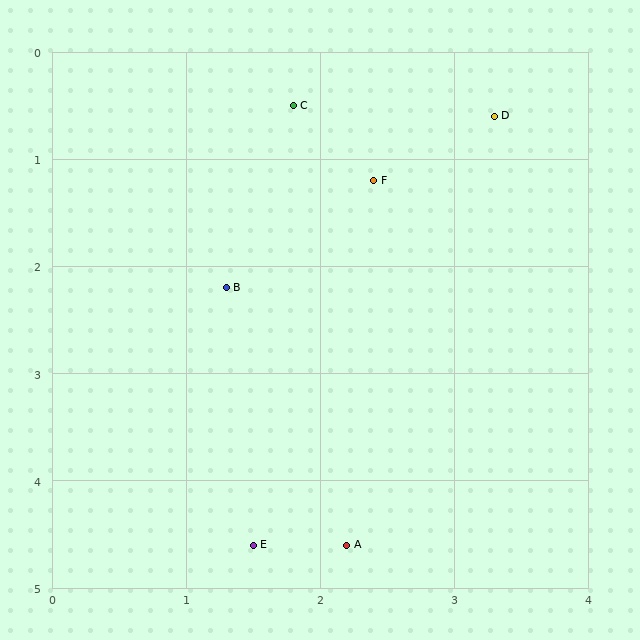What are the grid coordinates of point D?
Point D is at approximately (3.3, 0.6).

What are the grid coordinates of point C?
Point C is at approximately (1.8, 0.5).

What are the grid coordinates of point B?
Point B is at approximately (1.3, 2.2).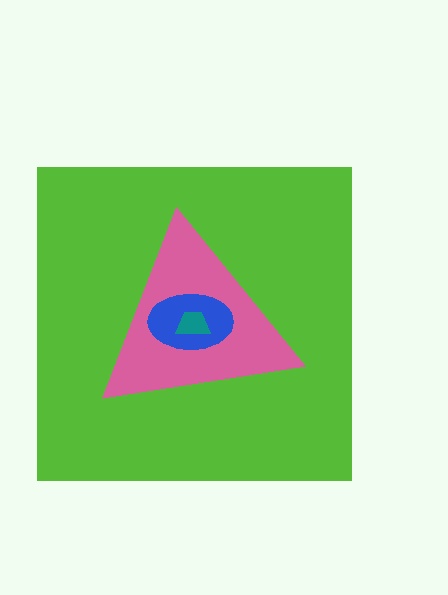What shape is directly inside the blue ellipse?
The teal trapezoid.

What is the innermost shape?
The teal trapezoid.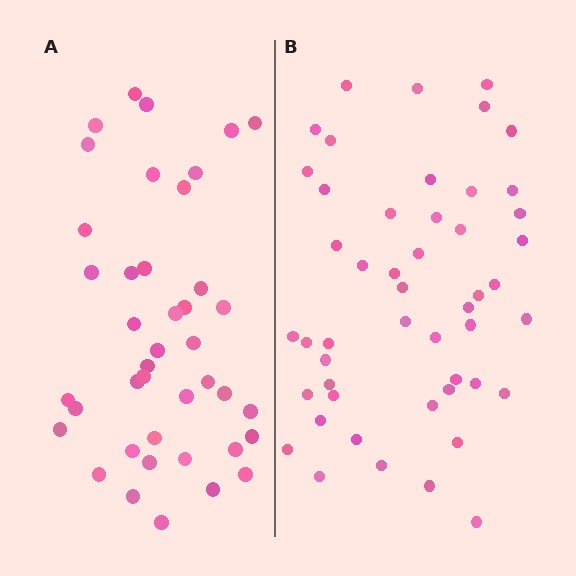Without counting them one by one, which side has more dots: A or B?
Region B (the right region) has more dots.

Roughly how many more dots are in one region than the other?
Region B has roughly 8 or so more dots than region A.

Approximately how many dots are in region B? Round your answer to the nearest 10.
About 50 dots. (The exact count is 49, which rounds to 50.)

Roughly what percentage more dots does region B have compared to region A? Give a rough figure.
About 20% more.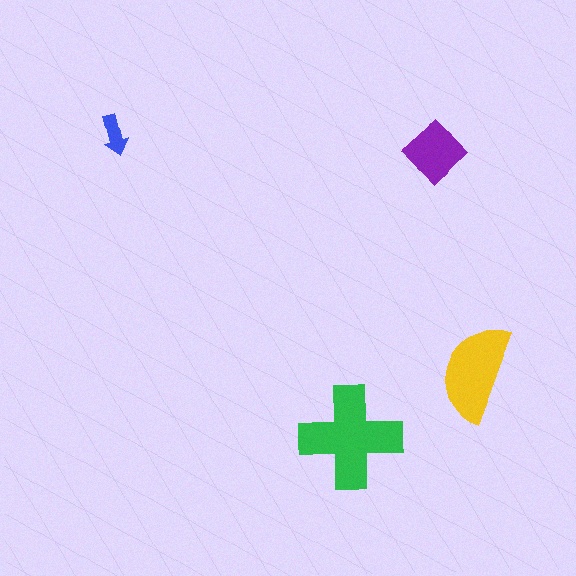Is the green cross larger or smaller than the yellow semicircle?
Larger.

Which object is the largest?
The green cross.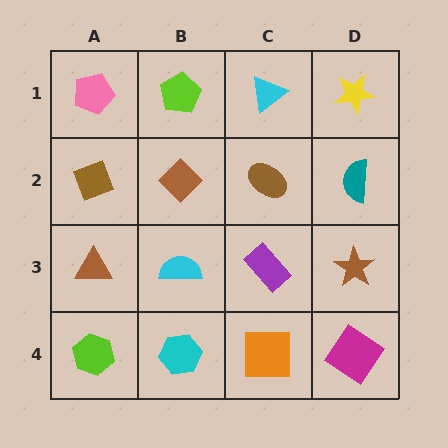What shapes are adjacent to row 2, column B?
A lime pentagon (row 1, column B), a cyan semicircle (row 3, column B), a brown diamond (row 2, column A), a brown ellipse (row 2, column C).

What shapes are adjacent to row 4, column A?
A brown triangle (row 3, column A), a cyan hexagon (row 4, column B).